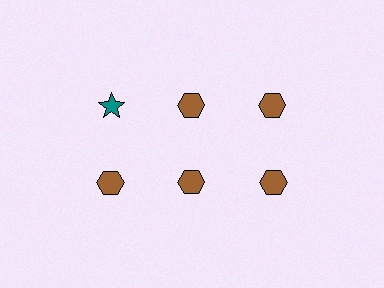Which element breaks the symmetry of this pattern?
The teal star in the top row, leftmost column breaks the symmetry. All other shapes are brown hexagons.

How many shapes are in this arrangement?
There are 6 shapes arranged in a grid pattern.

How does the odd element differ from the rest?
It differs in both color (teal instead of brown) and shape (star instead of hexagon).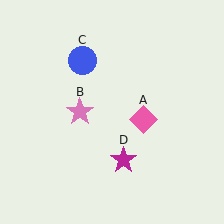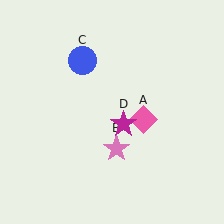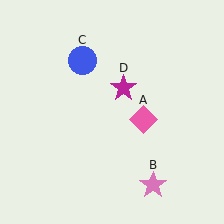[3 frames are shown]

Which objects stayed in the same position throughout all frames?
Pink diamond (object A) and blue circle (object C) remained stationary.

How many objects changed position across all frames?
2 objects changed position: pink star (object B), magenta star (object D).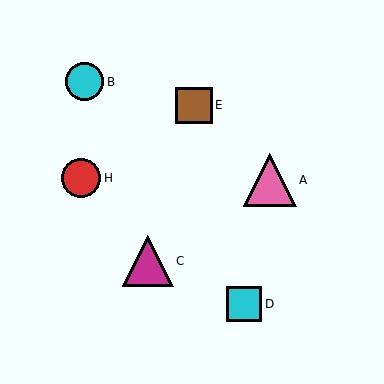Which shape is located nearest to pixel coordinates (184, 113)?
The brown square (labeled E) at (194, 105) is nearest to that location.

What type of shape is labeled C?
Shape C is a magenta triangle.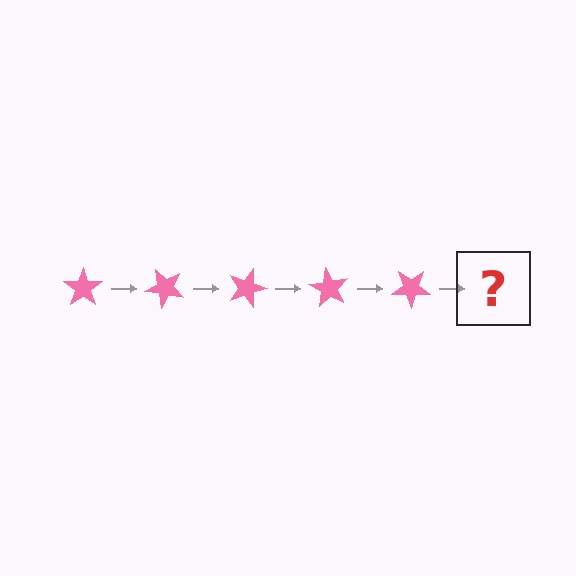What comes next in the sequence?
The next element should be a pink star rotated 225 degrees.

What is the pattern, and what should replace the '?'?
The pattern is that the star rotates 45 degrees each step. The '?' should be a pink star rotated 225 degrees.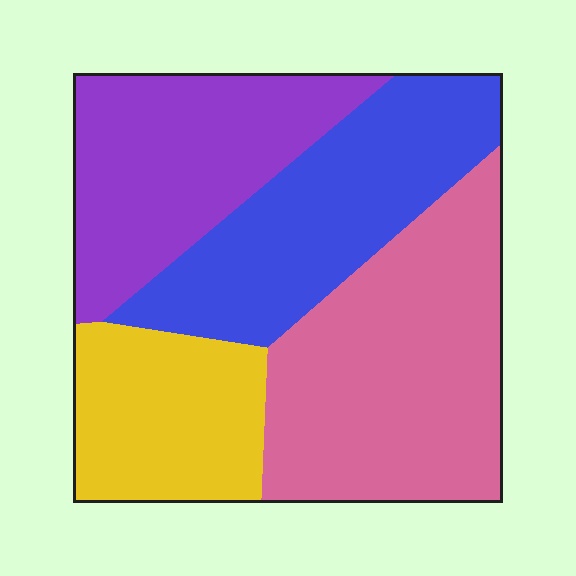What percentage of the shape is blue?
Blue takes up between a sixth and a third of the shape.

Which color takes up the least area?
Yellow, at roughly 20%.